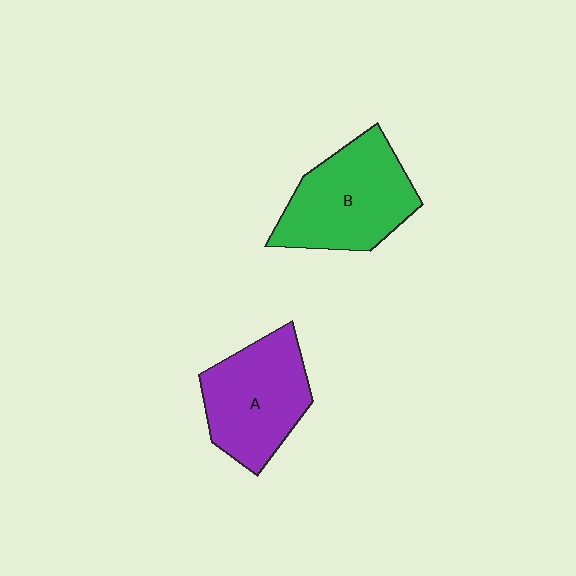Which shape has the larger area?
Shape B (green).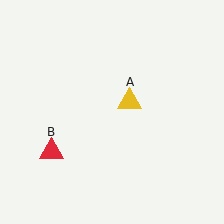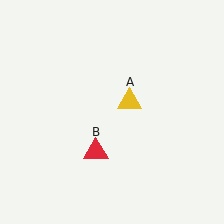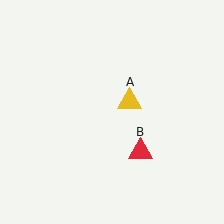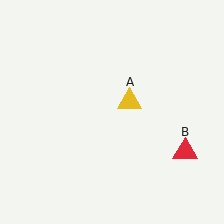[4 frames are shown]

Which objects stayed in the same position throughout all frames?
Yellow triangle (object A) remained stationary.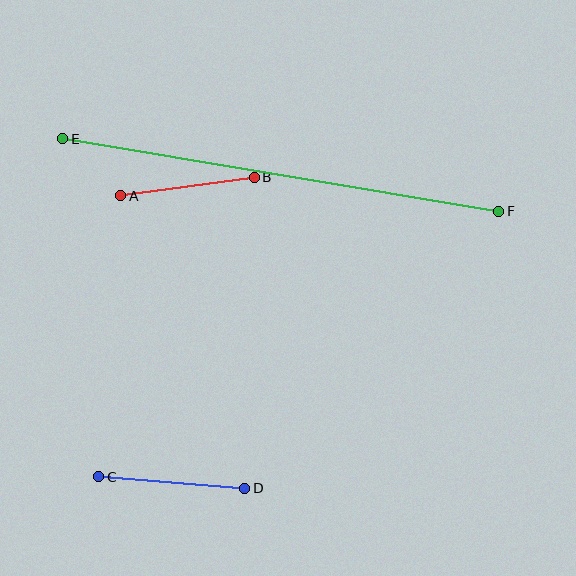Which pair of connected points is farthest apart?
Points E and F are farthest apart.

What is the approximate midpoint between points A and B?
The midpoint is at approximately (188, 187) pixels.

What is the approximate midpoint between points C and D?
The midpoint is at approximately (172, 483) pixels.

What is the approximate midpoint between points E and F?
The midpoint is at approximately (281, 175) pixels.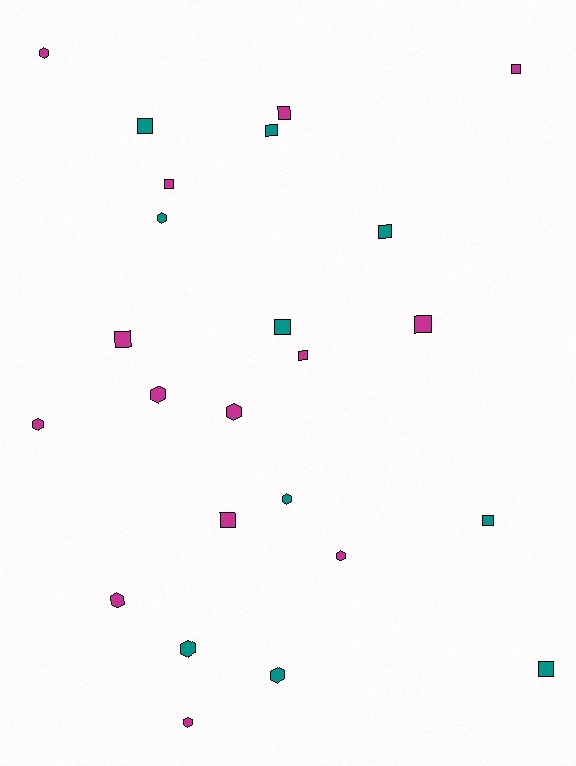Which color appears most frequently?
Magenta, with 14 objects.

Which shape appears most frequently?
Square, with 13 objects.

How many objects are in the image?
There are 24 objects.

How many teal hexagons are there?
There are 4 teal hexagons.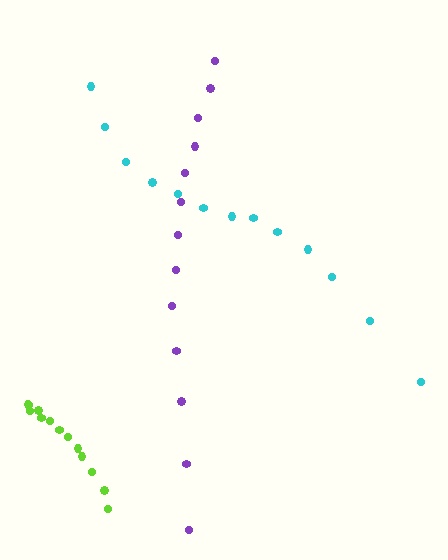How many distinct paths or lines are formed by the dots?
There are 3 distinct paths.